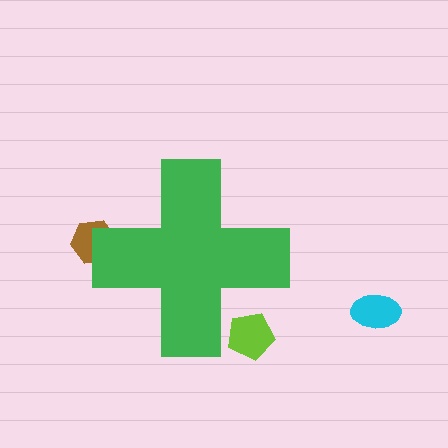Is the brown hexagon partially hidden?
Yes, the brown hexagon is partially hidden behind the green cross.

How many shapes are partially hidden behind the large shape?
2 shapes are partially hidden.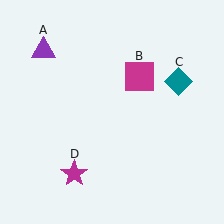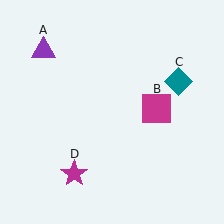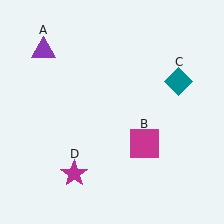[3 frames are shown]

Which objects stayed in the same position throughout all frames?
Purple triangle (object A) and teal diamond (object C) and magenta star (object D) remained stationary.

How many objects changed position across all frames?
1 object changed position: magenta square (object B).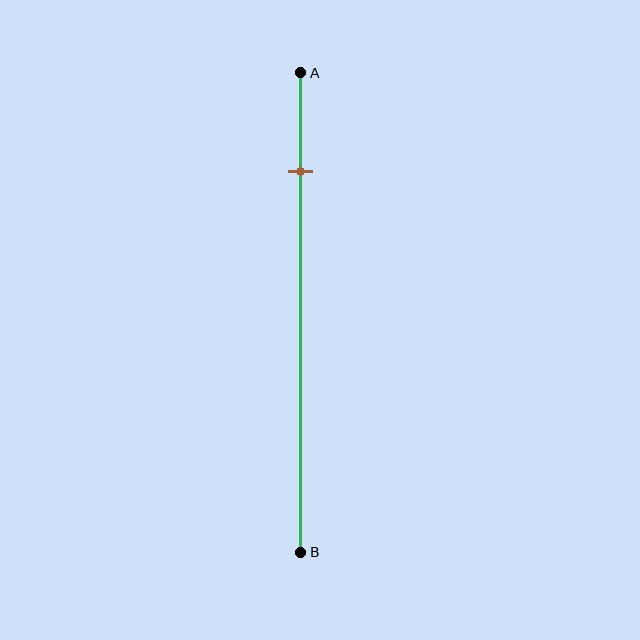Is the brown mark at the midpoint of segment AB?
No, the mark is at about 20% from A, not at the 50% midpoint.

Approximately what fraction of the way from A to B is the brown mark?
The brown mark is approximately 20% of the way from A to B.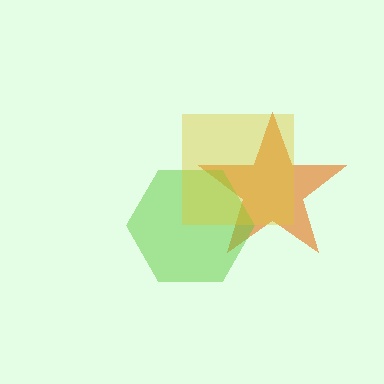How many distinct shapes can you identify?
There are 3 distinct shapes: an orange star, a lime hexagon, a yellow square.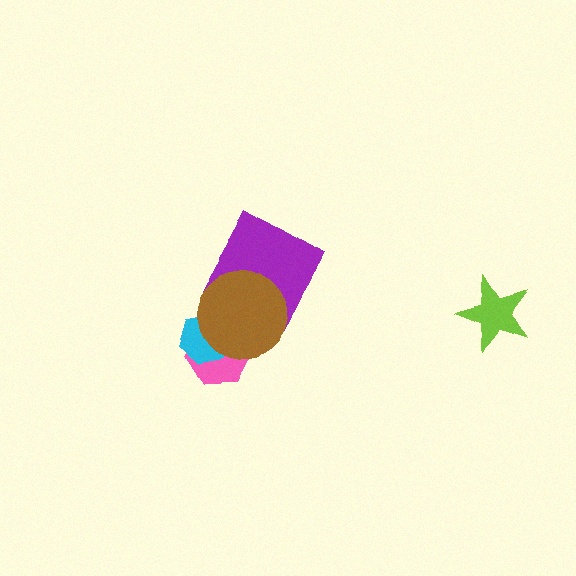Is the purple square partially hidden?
Yes, it is partially covered by another shape.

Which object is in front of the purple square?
The brown circle is in front of the purple square.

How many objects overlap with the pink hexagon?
2 objects overlap with the pink hexagon.